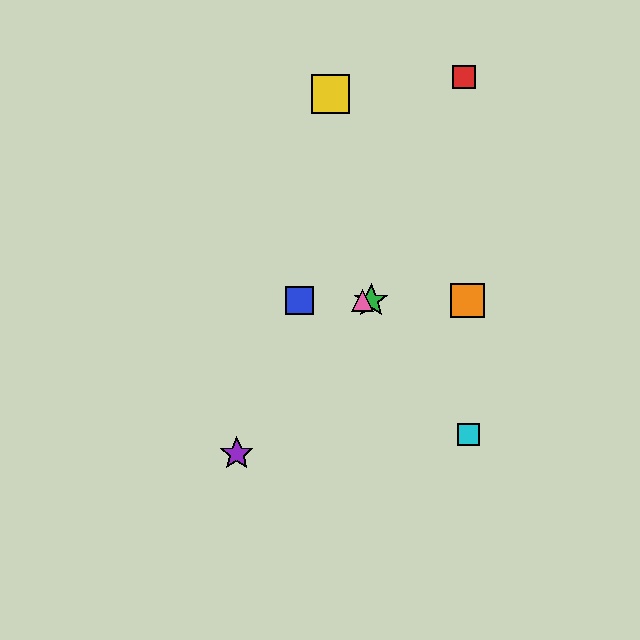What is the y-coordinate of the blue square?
The blue square is at y≈300.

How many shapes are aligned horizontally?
4 shapes (the blue square, the green star, the orange square, the pink triangle) are aligned horizontally.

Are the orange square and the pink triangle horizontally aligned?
Yes, both are at y≈300.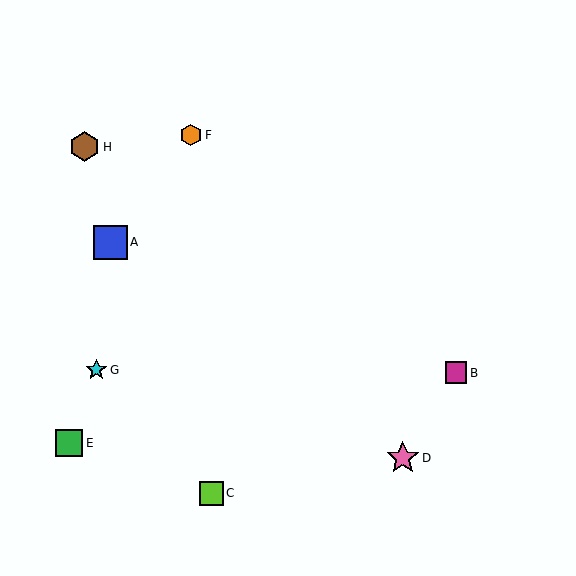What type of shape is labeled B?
Shape B is a magenta square.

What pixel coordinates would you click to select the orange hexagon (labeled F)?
Click at (191, 135) to select the orange hexagon F.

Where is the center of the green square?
The center of the green square is at (69, 443).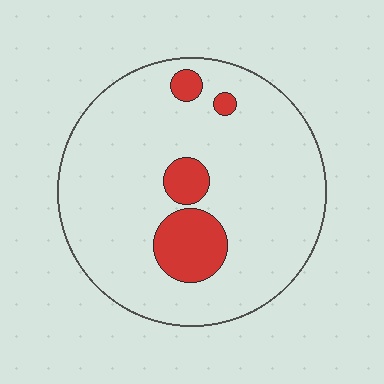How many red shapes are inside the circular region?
4.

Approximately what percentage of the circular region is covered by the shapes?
Approximately 15%.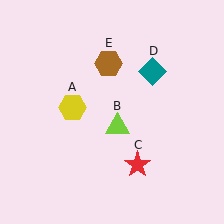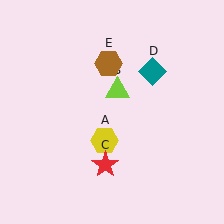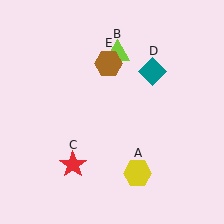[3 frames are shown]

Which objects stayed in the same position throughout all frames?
Teal diamond (object D) and brown hexagon (object E) remained stationary.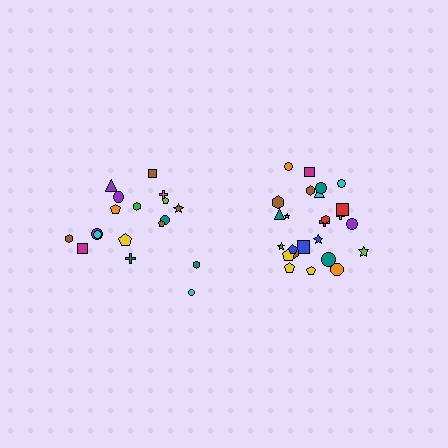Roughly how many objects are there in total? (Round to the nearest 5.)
Roughly 45 objects in total.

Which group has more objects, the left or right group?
The right group.